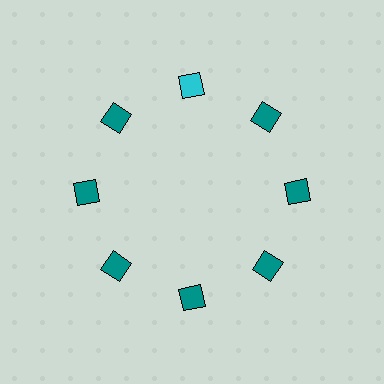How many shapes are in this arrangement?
There are 8 shapes arranged in a ring pattern.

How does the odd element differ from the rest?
It has a different color: cyan instead of teal.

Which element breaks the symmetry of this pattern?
The cyan diamond at roughly the 12 o'clock position breaks the symmetry. All other shapes are teal diamonds.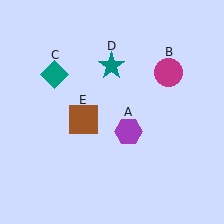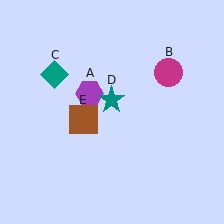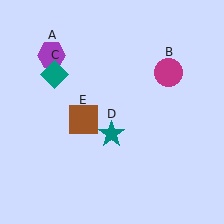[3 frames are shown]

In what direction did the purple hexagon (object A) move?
The purple hexagon (object A) moved up and to the left.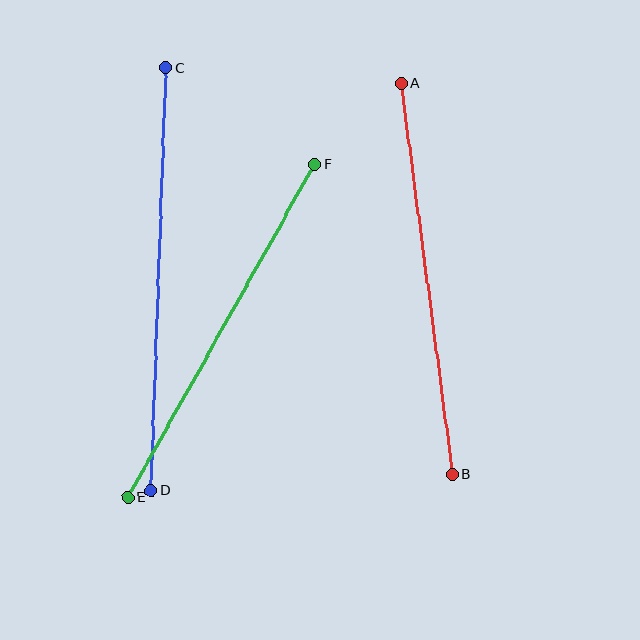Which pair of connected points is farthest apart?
Points C and D are farthest apart.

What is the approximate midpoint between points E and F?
The midpoint is at approximately (221, 331) pixels.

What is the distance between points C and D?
The distance is approximately 423 pixels.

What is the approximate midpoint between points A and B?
The midpoint is at approximately (427, 279) pixels.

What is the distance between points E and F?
The distance is approximately 381 pixels.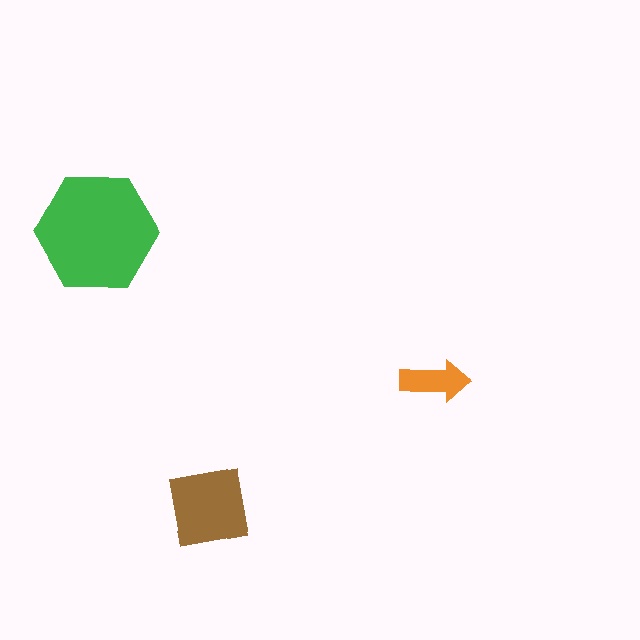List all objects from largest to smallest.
The green hexagon, the brown square, the orange arrow.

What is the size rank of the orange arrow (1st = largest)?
3rd.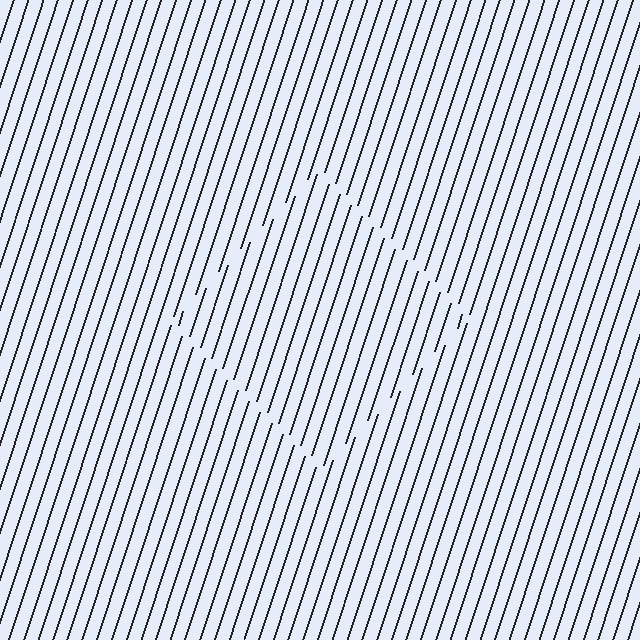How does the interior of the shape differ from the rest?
The interior of the shape contains the same grating, shifted by half a period — the contour is defined by the phase discontinuity where line-ends from the inner and outer gratings abut.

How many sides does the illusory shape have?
4 sides — the line-ends trace a square.